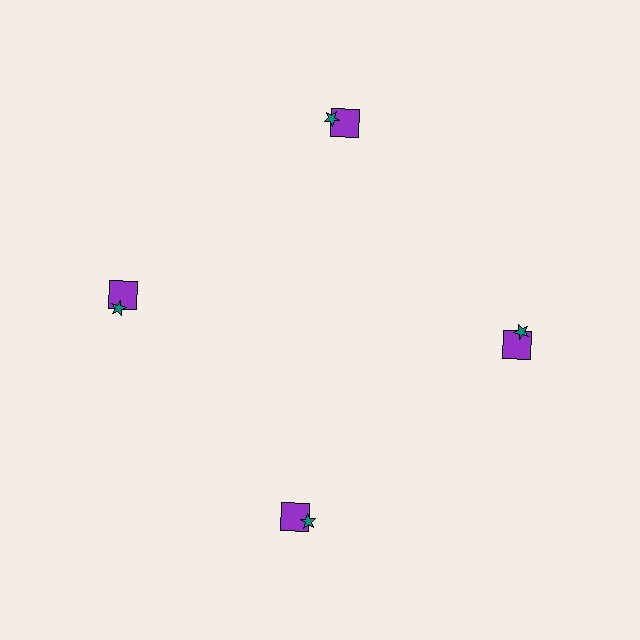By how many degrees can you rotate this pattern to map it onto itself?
The pattern maps onto itself every 90 degrees of rotation.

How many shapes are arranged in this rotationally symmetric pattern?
There are 8 shapes, arranged in 4 groups of 2.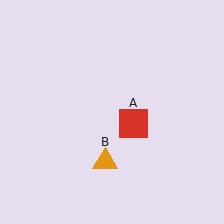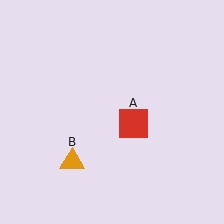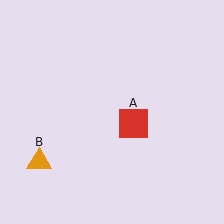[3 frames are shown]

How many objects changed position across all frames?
1 object changed position: orange triangle (object B).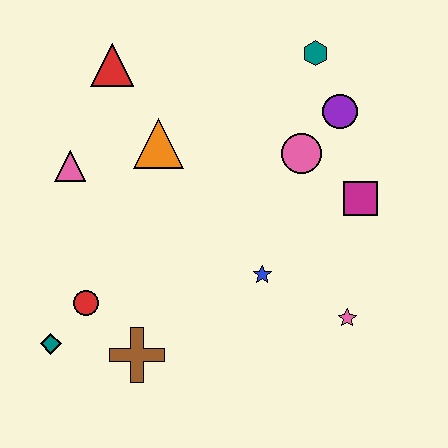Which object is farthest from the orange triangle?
The pink star is farthest from the orange triangle.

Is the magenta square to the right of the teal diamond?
Yes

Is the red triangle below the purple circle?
No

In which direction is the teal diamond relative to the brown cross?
The teal diamond is to the left of the brown cross.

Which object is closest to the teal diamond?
The red circle is closest to the teal diamond.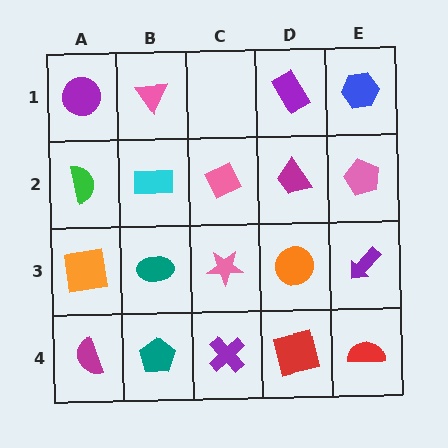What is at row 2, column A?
A green semicircle.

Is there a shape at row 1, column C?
No, that cell is empty.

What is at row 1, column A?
A purple circle.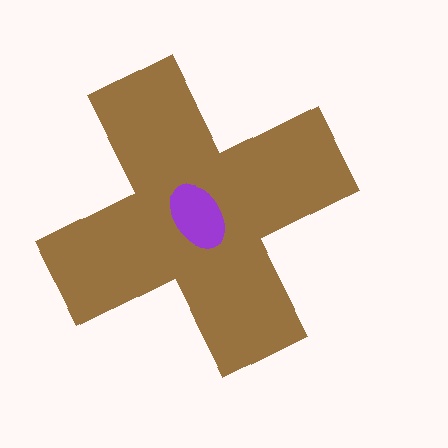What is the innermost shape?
The purple ellipse.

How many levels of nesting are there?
2.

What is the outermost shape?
The brown cross.